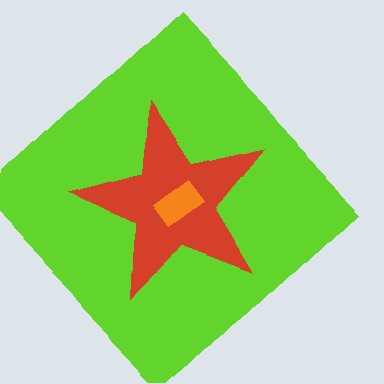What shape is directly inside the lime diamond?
The red star.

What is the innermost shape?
The orange rectangle.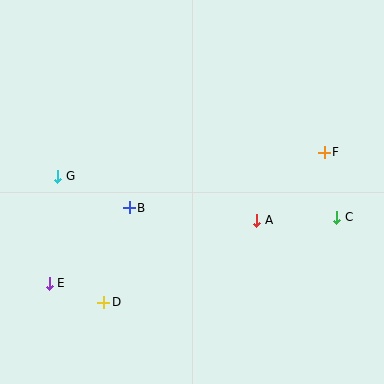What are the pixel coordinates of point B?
Point B is at (129, 208).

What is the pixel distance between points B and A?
The distance between B and A is 128 pixels.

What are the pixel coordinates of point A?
Point A is at (257, 220).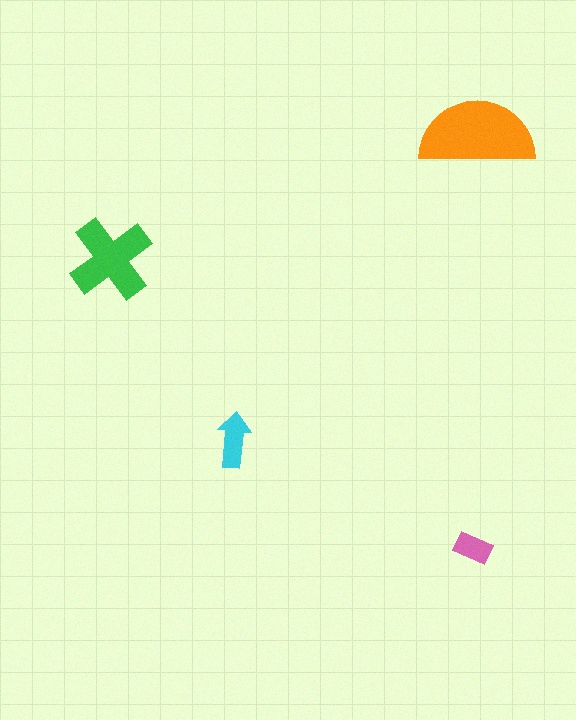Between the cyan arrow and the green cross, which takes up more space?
The green cross.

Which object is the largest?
The orange semicircle.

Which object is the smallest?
The pink rectangle.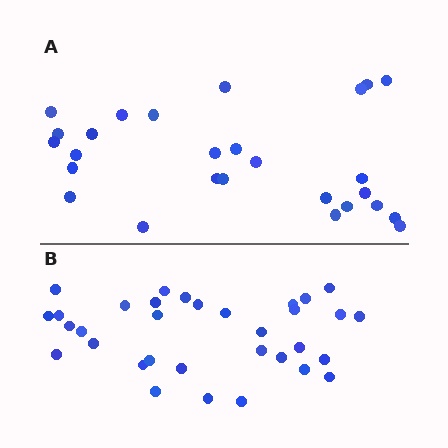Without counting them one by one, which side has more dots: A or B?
Region B (the bottom region) has more dots.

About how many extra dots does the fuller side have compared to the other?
Region B has about 6 more dots than region A.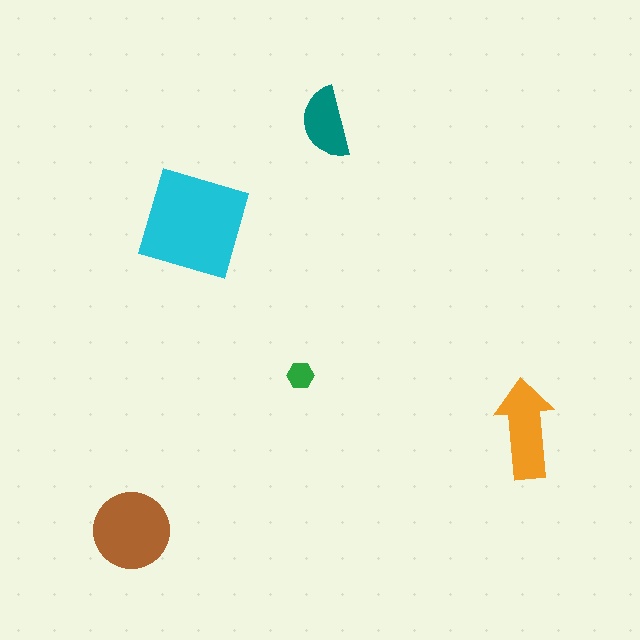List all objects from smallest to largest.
The green hexagon, the teal semicircle, the orange arrow, the brown circle, the cyan diamond.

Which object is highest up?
The teal semicircle is topmost.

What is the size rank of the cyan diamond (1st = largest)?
1st.